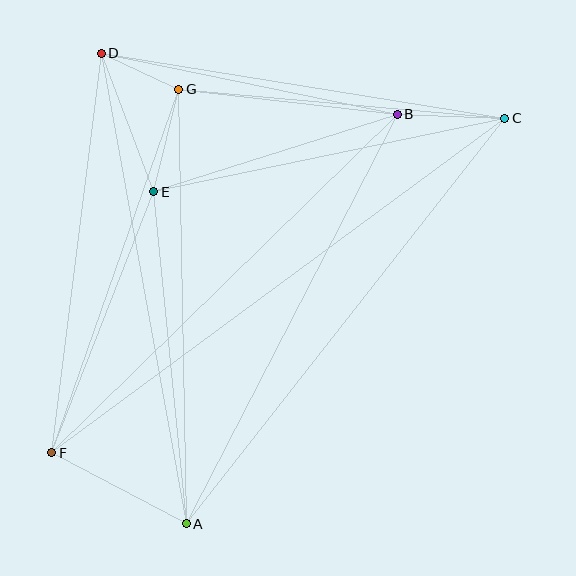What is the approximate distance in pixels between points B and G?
The distance between B and G is approximately 220 pixels.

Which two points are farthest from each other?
Points C and F are farthest from each other.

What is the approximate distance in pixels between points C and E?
The distance between C and E is approximately 359 pixels.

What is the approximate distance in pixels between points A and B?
The distance between A and B is approximately 460 pixels.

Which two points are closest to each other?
Points D and G are closest to each other.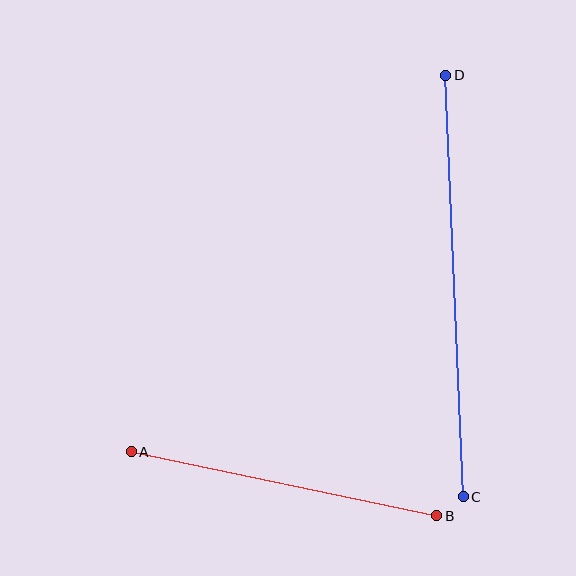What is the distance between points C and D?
The distance is approximately 422 pixels.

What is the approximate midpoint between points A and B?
The midpoint is at approximately (284, 484) pixels.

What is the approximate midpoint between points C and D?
The midpoint is at approximately (454, 286) pixels.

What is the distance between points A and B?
The distance is approximately 312 pixels.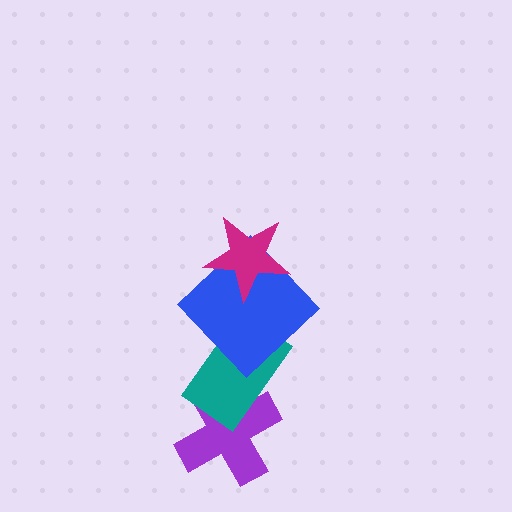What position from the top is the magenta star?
The magenta star is 1st from the top.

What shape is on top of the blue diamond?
The magenta star is on top of the blue diamond.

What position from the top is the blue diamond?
The blue diamond is 2nd from the top.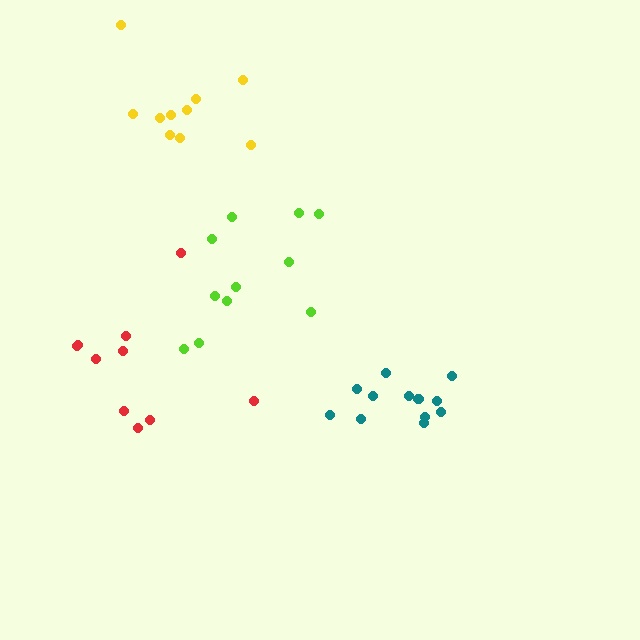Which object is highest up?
The yellow cluster is topmost.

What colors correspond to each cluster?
The clusters are colored: red, lime, teal, yellow.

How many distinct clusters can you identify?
There are 4 distinct clusters.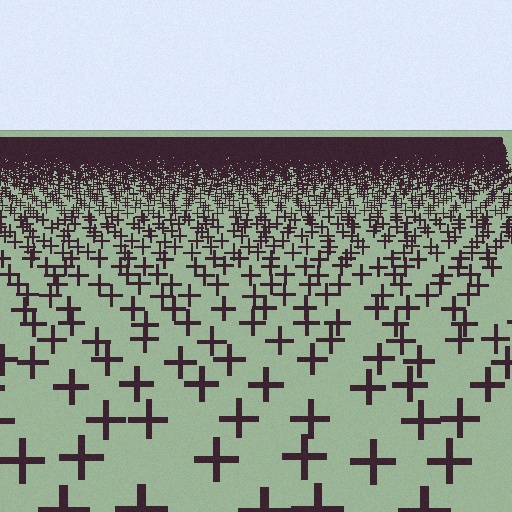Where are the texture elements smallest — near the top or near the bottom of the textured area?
Near the top.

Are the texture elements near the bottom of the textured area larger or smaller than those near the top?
Larger. Near the bottom, elements are closer to the viewer and appear at a bigger on-screen size.